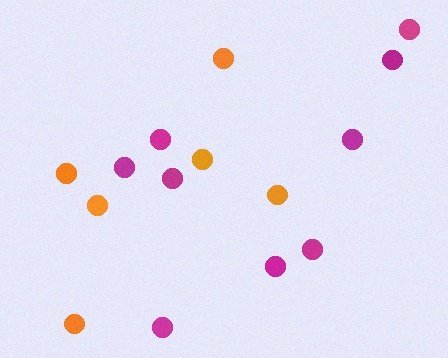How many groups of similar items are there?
There are 2 groups: one group of magenta circles (9) and one group of orange circles (6).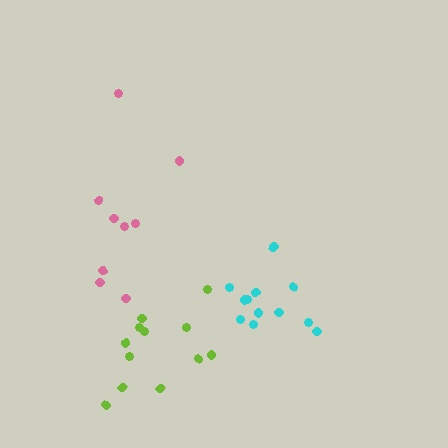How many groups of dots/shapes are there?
There are 3 groups.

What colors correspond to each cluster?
The clusters are colored: pink, cyan, lime.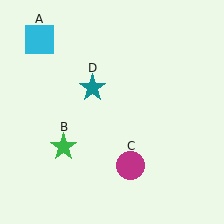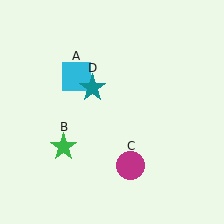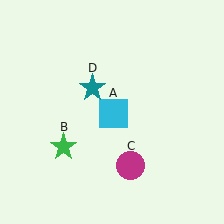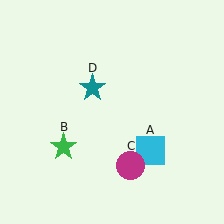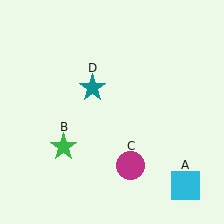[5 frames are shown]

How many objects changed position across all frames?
1 object changed position: cyan square (object A).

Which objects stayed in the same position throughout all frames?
Green star (object B) and magenta circle (object C) and teal star (object D) remained stationary.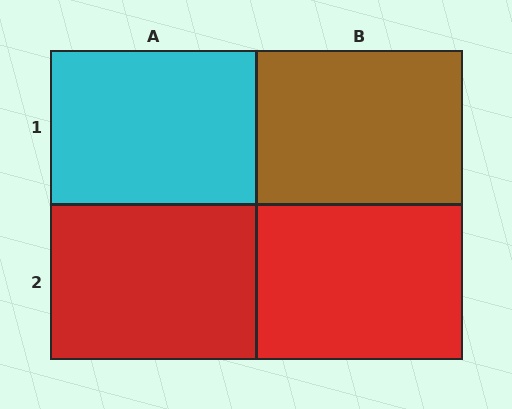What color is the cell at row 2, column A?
Red.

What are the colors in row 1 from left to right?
Cyan, brown.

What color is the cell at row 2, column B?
Red.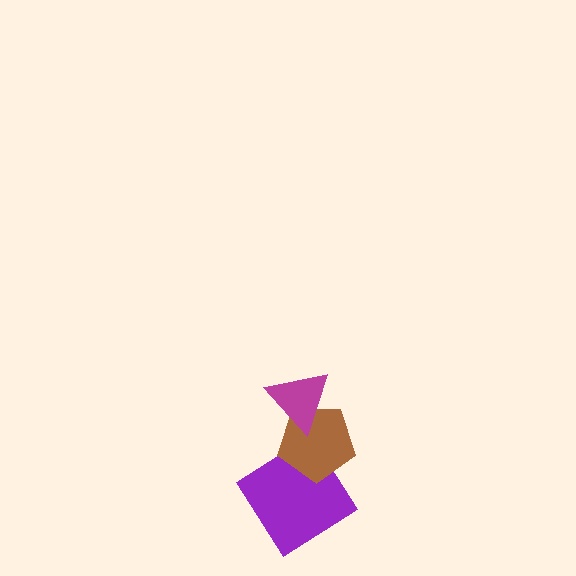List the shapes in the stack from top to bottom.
From top to bottom: the magenta triangle, the brown pentagon, the purple diamond.